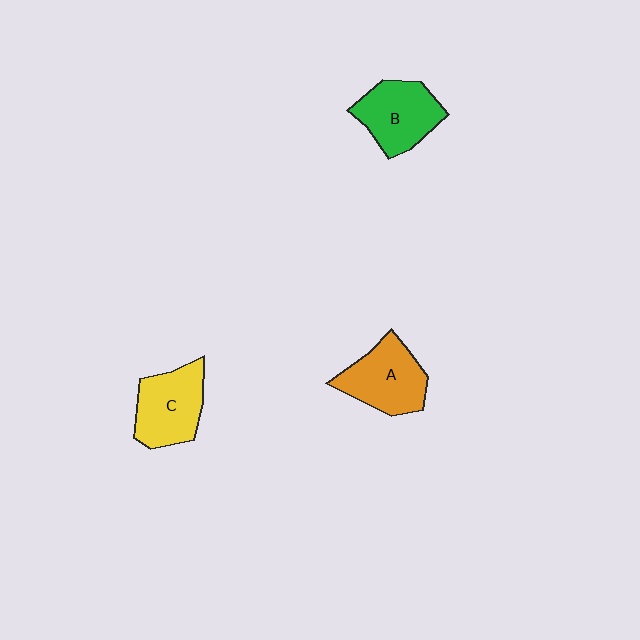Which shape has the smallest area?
Shape B (green).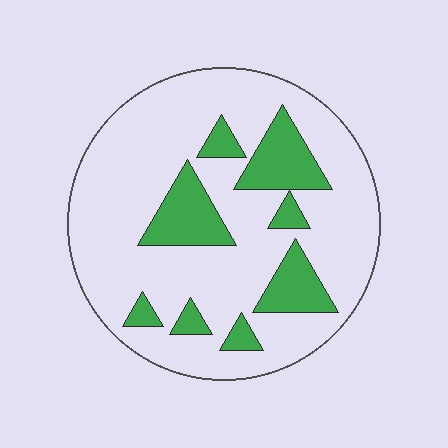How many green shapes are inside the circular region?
8.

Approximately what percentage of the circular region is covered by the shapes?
Approximately 20%.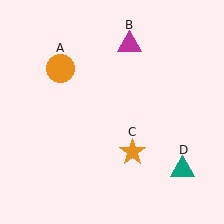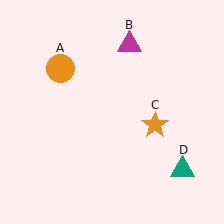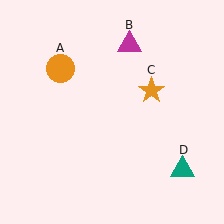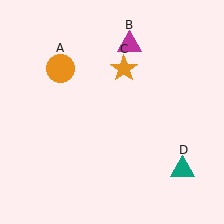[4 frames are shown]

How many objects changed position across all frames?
1 object changed position: orange star (object C).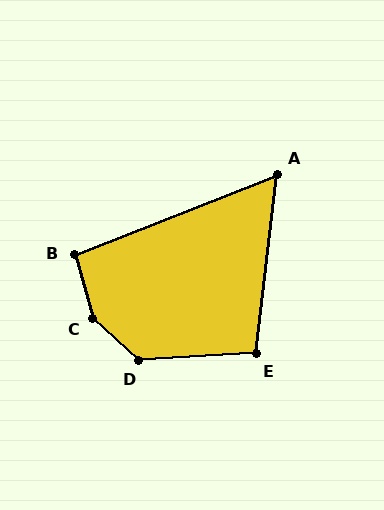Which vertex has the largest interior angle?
C, at approximately 148 degrees.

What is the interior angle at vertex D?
Approximately 134 degrees (obtuse).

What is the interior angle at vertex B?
Approximately 95 degrees (obtuse).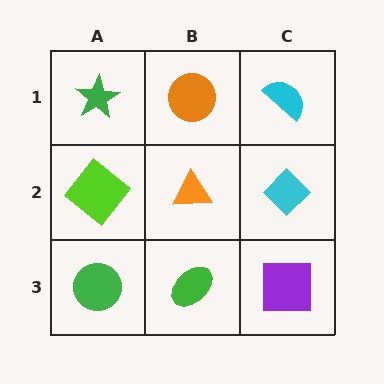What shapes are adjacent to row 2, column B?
An orange circle (row 1, column B), a green ellipse (row 3, column B), a lime diamond (row 2, column A), a cyan diamond (row 2, column C).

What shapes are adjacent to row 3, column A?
A lime diamond (row 2, column A), a green ellipse (row 3, column B).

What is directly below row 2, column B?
A green ellipse.